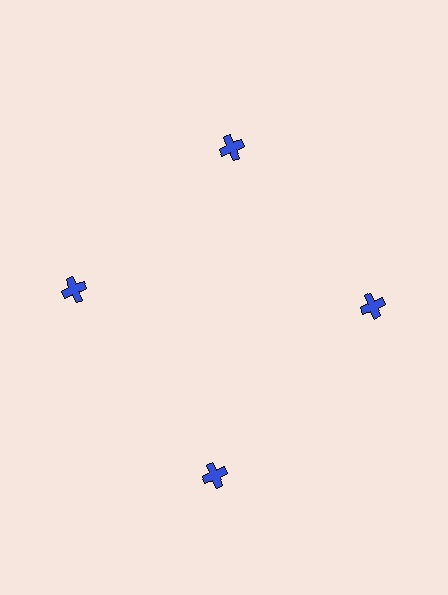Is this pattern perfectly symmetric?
No. The 4 blue crosses are arranged in a ring, but one element near the 6 o'clock position is pushed outward from the center, breaking the 4-fold rotational symmetry.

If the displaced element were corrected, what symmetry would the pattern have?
It would have 4-fold rotational symmetry — the pattern would map onto itself every 90 degrees.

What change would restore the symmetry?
The symmetry would be restored by moving it inward, back onto the ring so that all 4 crosses sit at equal angles and equal distance from the center.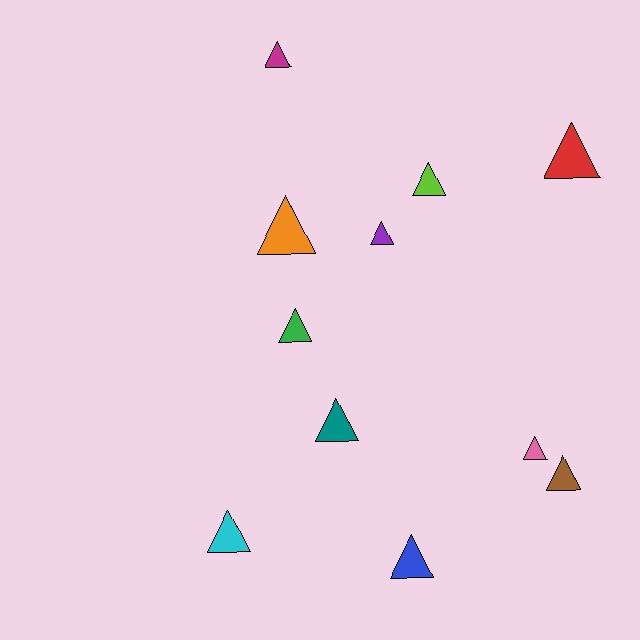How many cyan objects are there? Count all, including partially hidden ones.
There is 1 cyan object.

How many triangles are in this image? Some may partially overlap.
There are 11 triangles.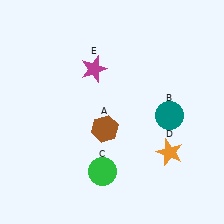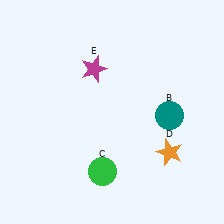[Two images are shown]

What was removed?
The brown hexagon (A) was removed in Image 2.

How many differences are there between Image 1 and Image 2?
There is 1 difference between the two images.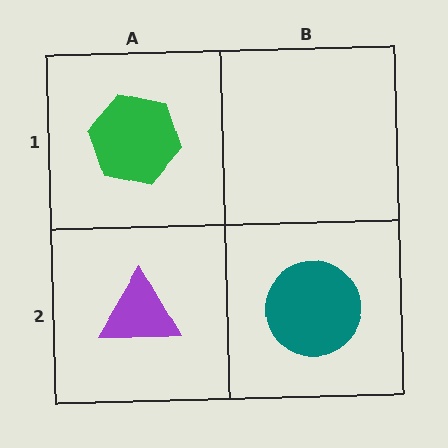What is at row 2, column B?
A teal circle.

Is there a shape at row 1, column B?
No, that cell is empty.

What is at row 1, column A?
A green hexagon.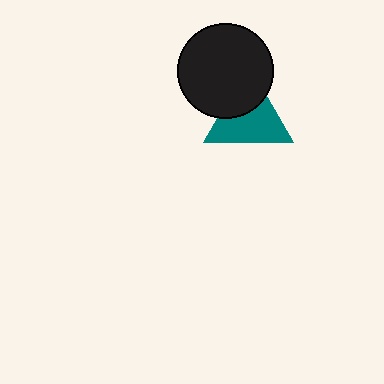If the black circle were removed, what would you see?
You would see the complete teal triangle.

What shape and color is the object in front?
The object in front is a black circle.